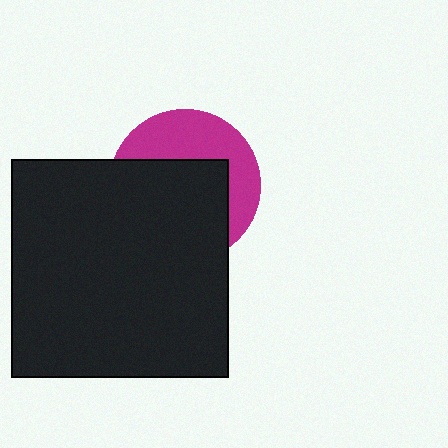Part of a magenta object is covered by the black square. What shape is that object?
It is a circle.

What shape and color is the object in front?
The object in front is a black square.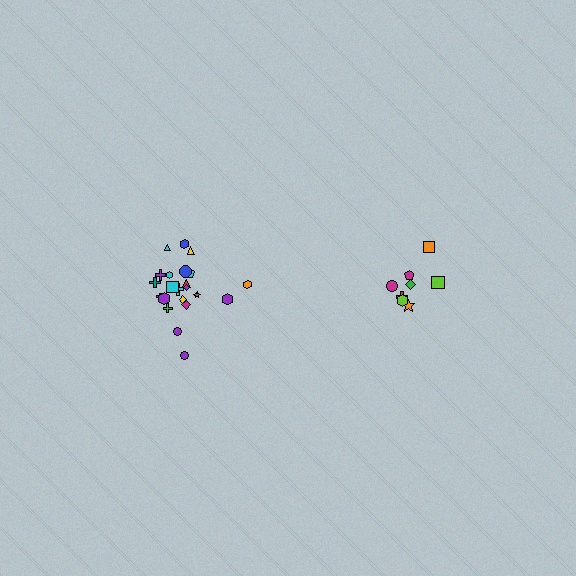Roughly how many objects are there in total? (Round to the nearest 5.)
Roughly 30 objects in total.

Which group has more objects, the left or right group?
The left group.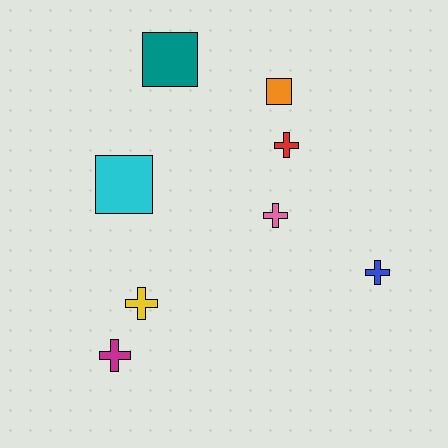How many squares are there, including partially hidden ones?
There are 3 squares.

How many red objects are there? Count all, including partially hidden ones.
There is 1 red object.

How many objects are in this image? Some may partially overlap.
There are 8 objects.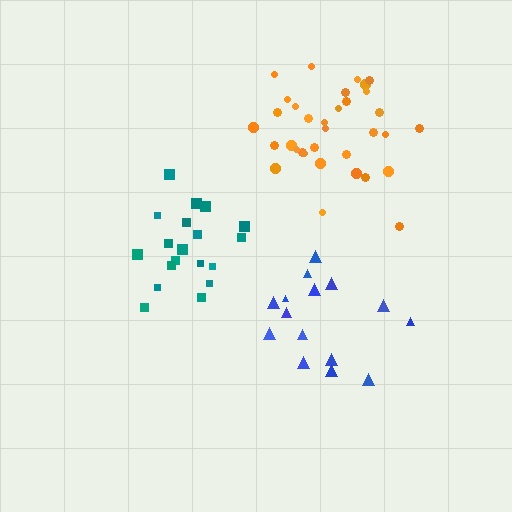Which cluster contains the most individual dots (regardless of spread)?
Orange (34).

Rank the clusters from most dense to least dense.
orange, teal, blue.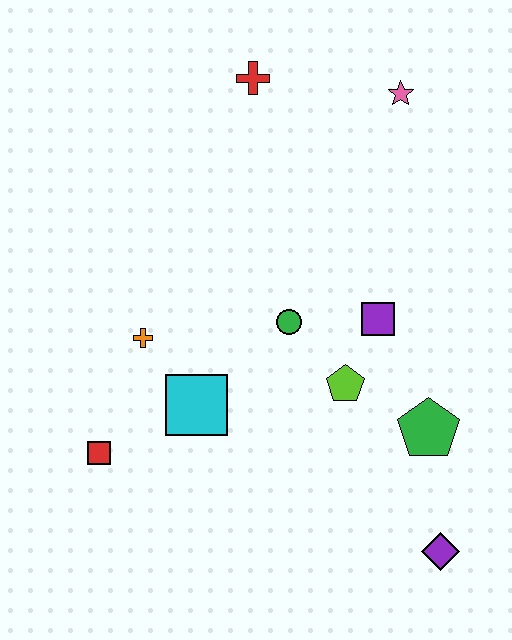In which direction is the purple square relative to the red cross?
The purple square is below the red cross.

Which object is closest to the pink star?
The red cross is closest to the pink star.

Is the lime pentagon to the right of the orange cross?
Yes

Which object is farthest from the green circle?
The purple diamond is farthest from the green circle.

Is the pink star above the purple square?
Yes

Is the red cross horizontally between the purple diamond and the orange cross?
Yes